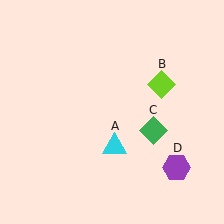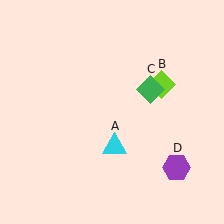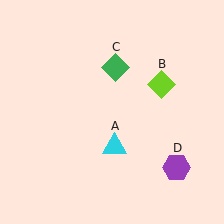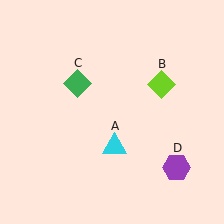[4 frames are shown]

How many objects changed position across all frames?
1 object changed position: green diamond (object C).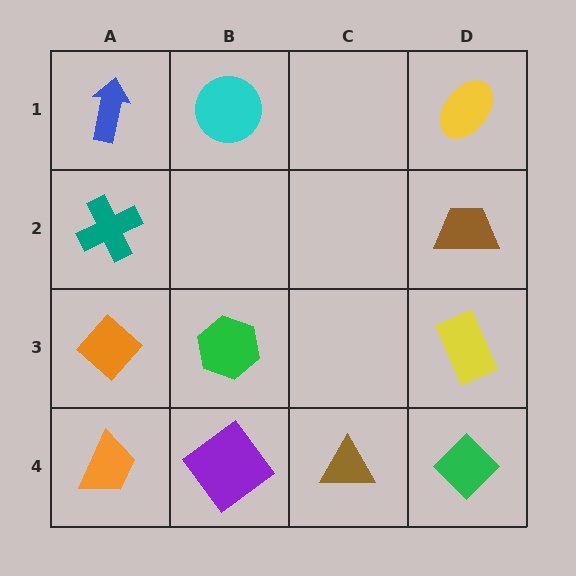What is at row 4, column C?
A brown triangle.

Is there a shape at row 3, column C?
No, that cell is empty.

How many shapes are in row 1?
3 shapes.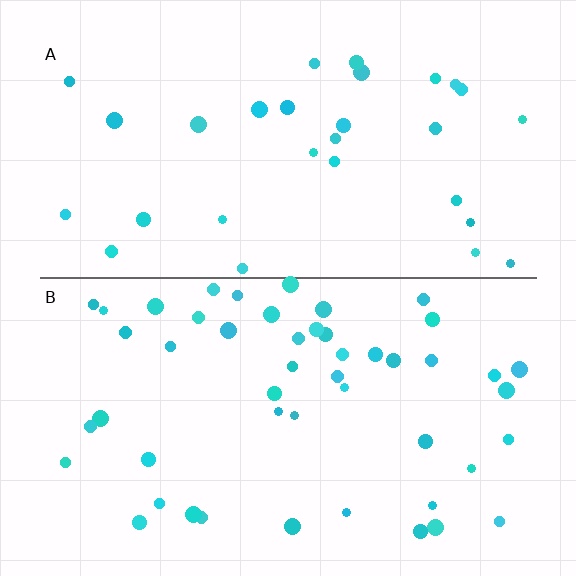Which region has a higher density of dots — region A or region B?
B (the bottom).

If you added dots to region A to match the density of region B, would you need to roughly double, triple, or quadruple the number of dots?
Approximately double.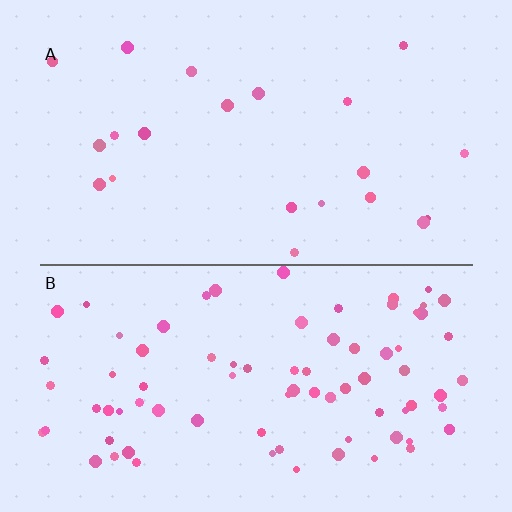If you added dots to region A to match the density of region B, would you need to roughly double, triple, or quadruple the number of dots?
Approximately quadruple.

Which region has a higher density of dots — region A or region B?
B (the bottom).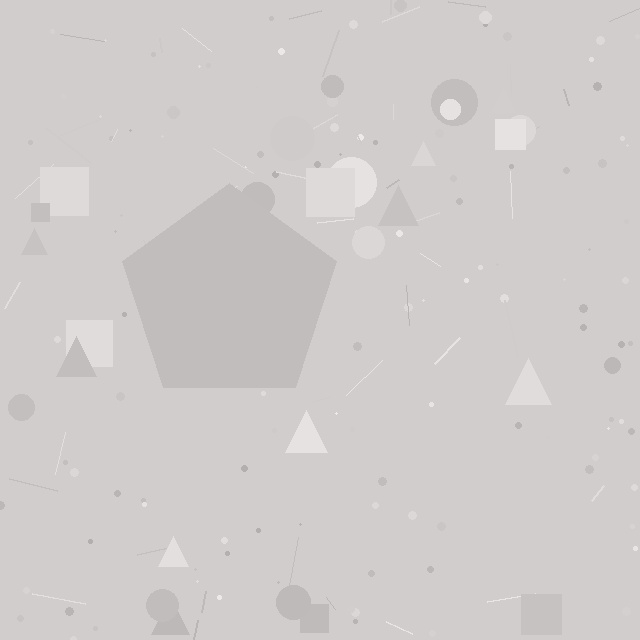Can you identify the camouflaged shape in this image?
The camouflaged shape is a pentagon.